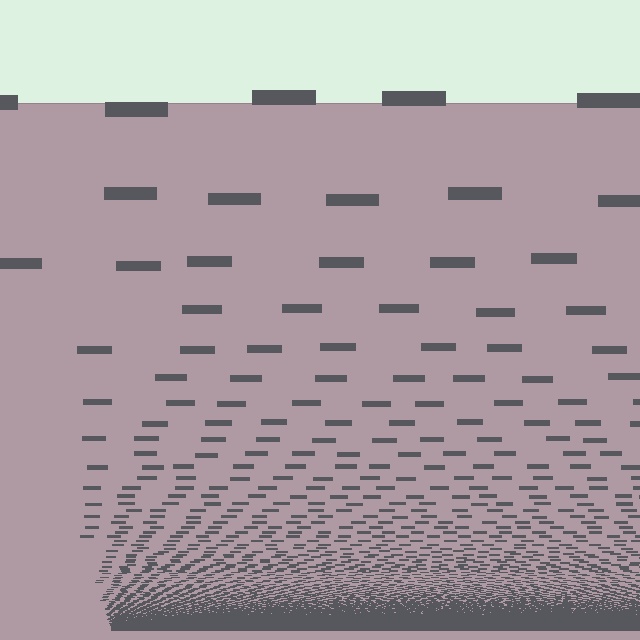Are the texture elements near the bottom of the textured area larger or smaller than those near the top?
Smaller. The gradient is inverted — elements near the bottom are smaller and denser.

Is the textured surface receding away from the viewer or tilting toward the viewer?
The surface appears to tilt toward the viewer. Texture elements get larger and sparser toward the top.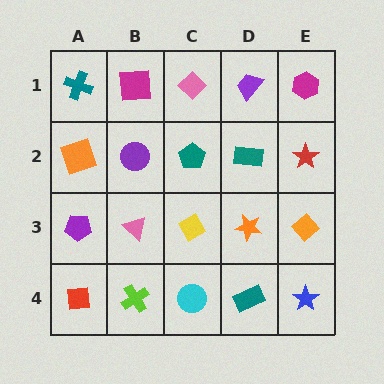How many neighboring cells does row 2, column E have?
3.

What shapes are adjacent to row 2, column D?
A purple trapezoid (row 1, column D), an orange star (row 3, column D), a teal pentagon (row 2, column C), a red star (row 2, column E).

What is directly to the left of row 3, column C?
A pink triangle.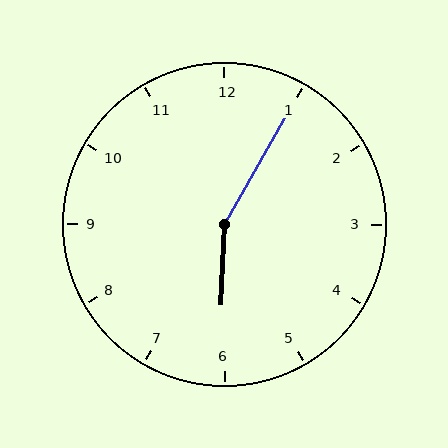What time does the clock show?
6:05.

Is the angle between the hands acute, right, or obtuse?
It is obtuse.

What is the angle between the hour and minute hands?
Approximately 152 degrees.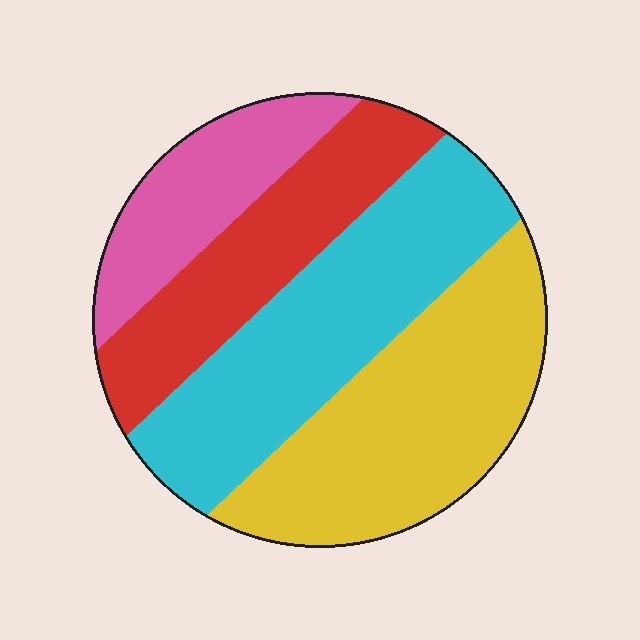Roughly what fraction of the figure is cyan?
Cyan covers around 30% of the figure.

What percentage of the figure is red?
Red covers 21% of the figure.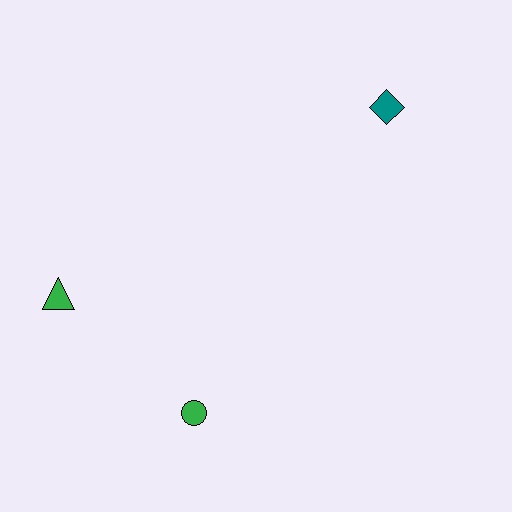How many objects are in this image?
There are 3 objects.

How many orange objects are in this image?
There are no orange objects.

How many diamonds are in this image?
There is 1 diamond.